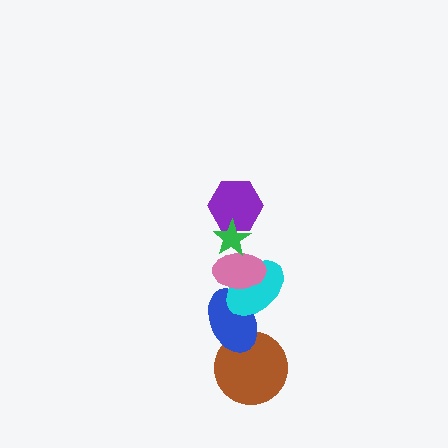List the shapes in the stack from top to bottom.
From top to bottom: the green star, the purple hexagon, the pink ellipse, the cyan ellipse, the blue ellipse, the brown circle.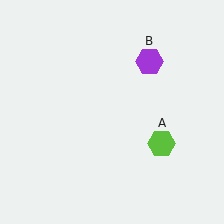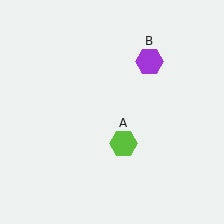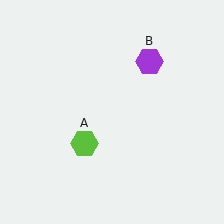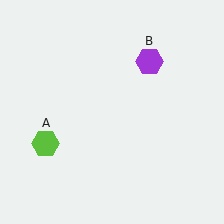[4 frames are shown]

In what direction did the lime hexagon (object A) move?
The lime hexagon (object A) moved left.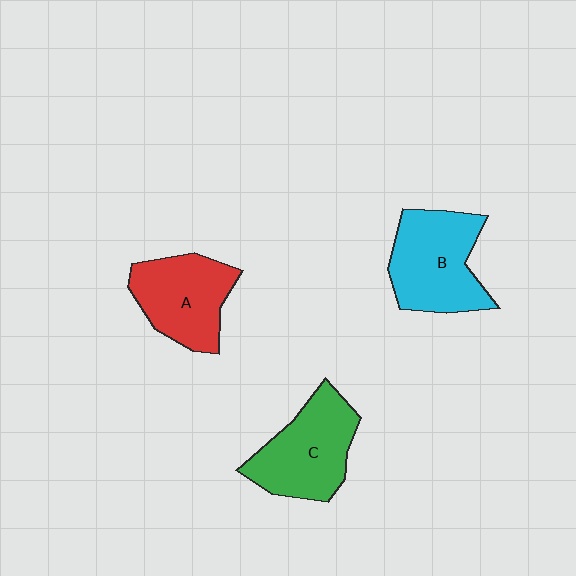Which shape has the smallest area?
Shape A (red).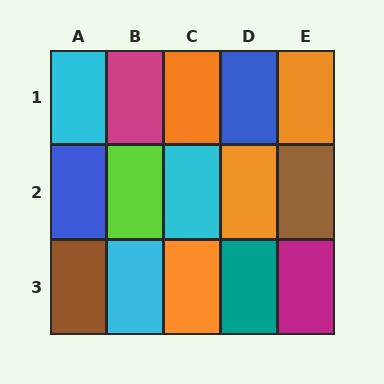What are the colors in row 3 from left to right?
Brown, cyan, orange, teal, magenta.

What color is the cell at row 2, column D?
Orange.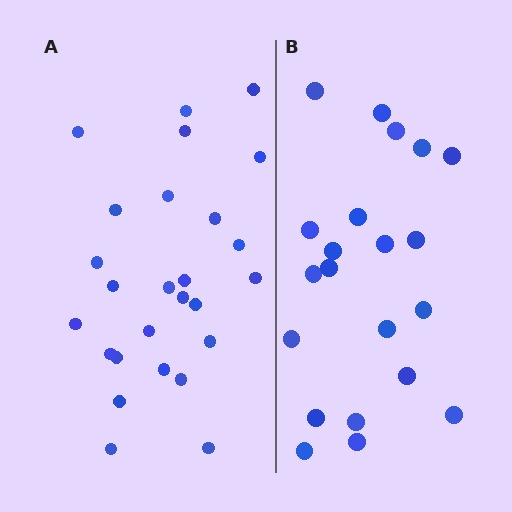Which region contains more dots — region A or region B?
Region A (the left region) has more dots.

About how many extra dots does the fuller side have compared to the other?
Region A has about 5 more dots than region B.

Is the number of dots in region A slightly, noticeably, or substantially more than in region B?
Region A has only slightly more — the two regions are fairly close. The ratio is roughly 1.2 to 1.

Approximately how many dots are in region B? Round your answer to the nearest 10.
About 20 dots. (The exact count is 21, which rounds to 20.)